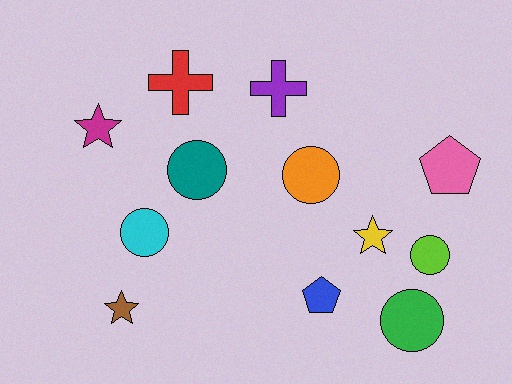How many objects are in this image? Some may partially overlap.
There are 12 objects.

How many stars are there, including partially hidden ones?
There are 3 stars.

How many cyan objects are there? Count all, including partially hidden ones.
There is 1 cyan object.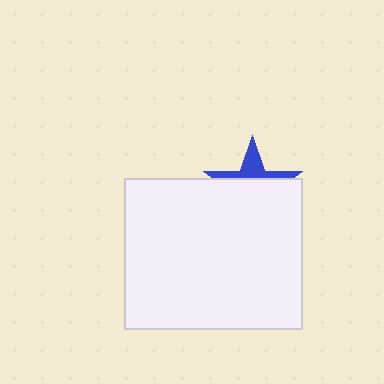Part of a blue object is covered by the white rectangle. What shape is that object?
It is a star.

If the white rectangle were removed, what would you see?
You would see the complete blue star.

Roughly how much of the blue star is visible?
A small part of it is visible (roughly 32%).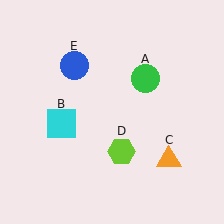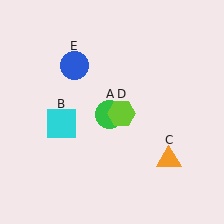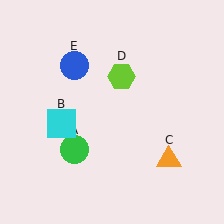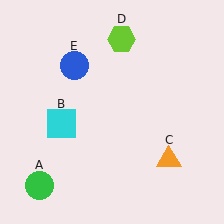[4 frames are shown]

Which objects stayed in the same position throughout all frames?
Cyan square (object B) and orange triangle (object C) and blue circle (object E) remained stationary.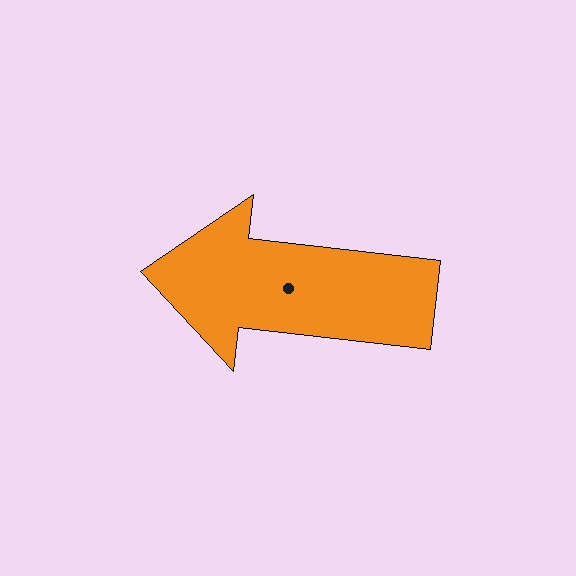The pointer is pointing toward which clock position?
Roughly 9 o'clock.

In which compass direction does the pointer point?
West.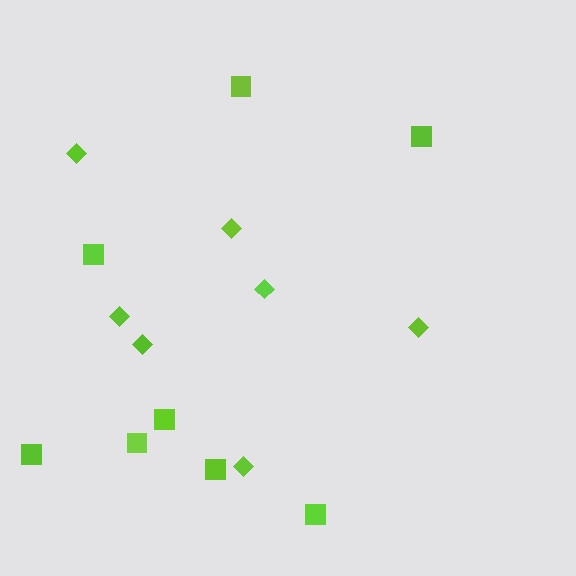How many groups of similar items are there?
There are 2 groups: one group of squares (8) and one group of diamonds (7).